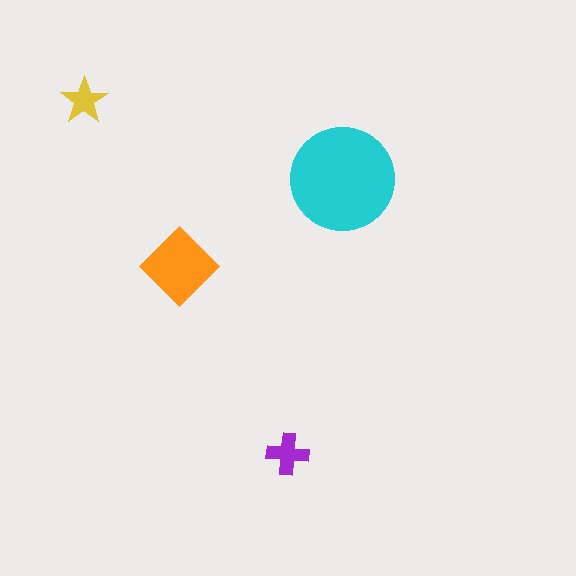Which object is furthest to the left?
The yellow star is leftmost.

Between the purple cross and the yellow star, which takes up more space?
The purple cross.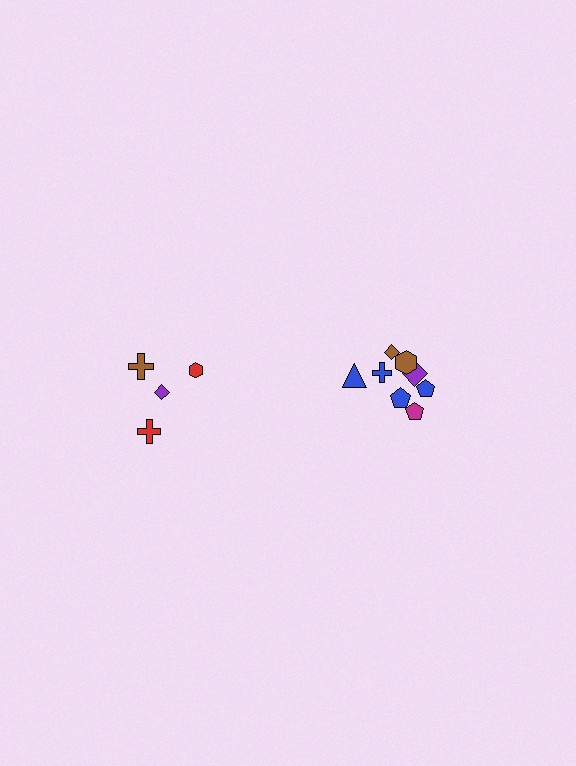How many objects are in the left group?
There are 4 objects.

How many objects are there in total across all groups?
There are 12 objects.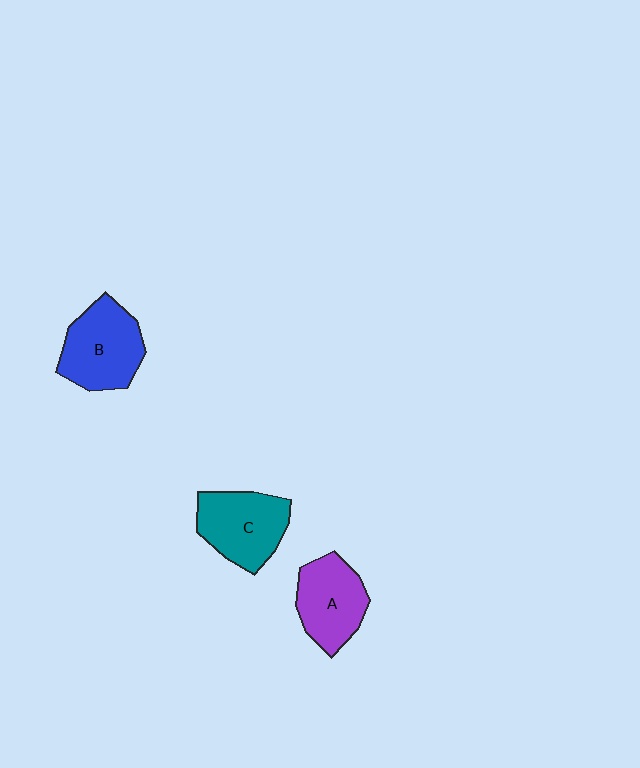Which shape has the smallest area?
Shape A (purple).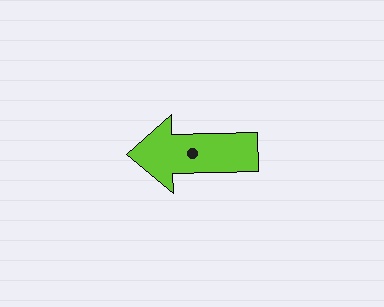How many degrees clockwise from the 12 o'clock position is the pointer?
Approximately 269 degrees.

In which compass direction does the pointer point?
West.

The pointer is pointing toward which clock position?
Roughly 9 o'clock.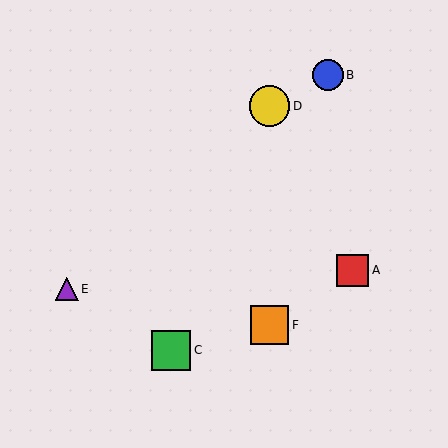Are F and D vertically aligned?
Yes, both are at x≈269.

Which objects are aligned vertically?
Objects D, F are aligned vertically.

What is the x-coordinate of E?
Object E is at x≈67.